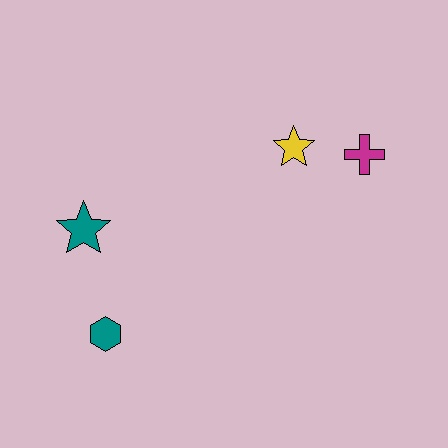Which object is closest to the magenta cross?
The yellow star is closest to the magenta cross.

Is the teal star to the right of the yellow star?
No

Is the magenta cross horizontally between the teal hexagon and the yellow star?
No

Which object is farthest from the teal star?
The magenta cross is farthest from the teal star.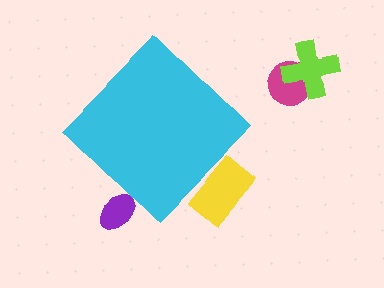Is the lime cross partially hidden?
No, the lime cross is fully visible.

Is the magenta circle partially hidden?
No, the magenta circle is fully visible.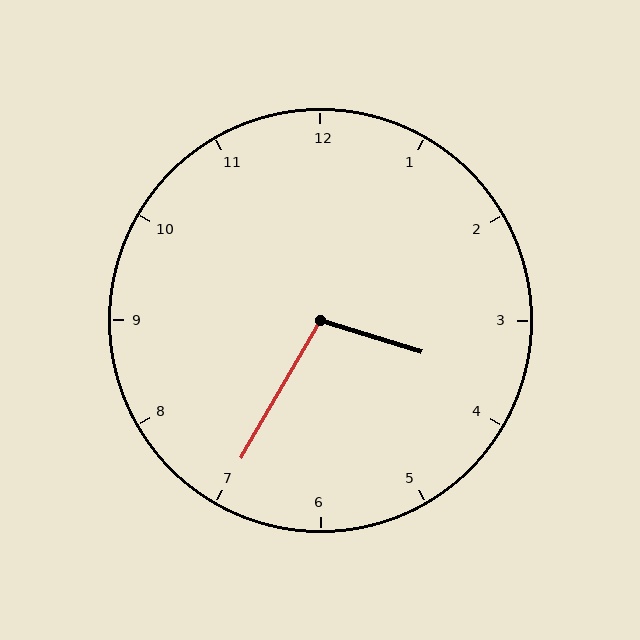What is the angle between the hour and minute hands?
Approximately 102 degrees.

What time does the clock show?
3:35.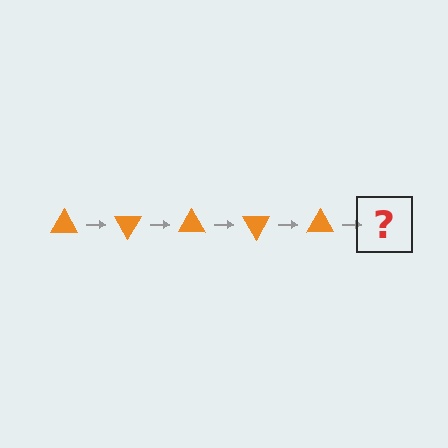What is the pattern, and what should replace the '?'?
The pattern is that the triangle rotates 60 degrees each step. The '?' should be an orange triangle rotated 300 degrees.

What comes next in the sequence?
The next element should be an orange triangle rotated 300 degrees.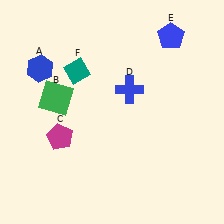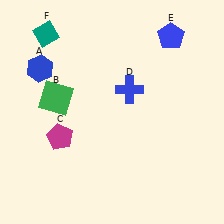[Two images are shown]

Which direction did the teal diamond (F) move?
The teal diamond (F) moved up.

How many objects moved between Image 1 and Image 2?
1 object moved between the two images.